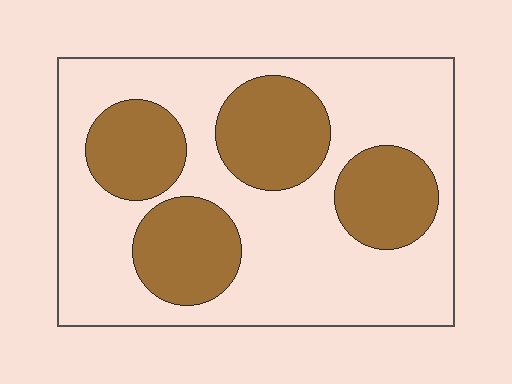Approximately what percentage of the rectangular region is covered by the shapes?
Approximately 35%.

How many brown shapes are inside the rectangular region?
4.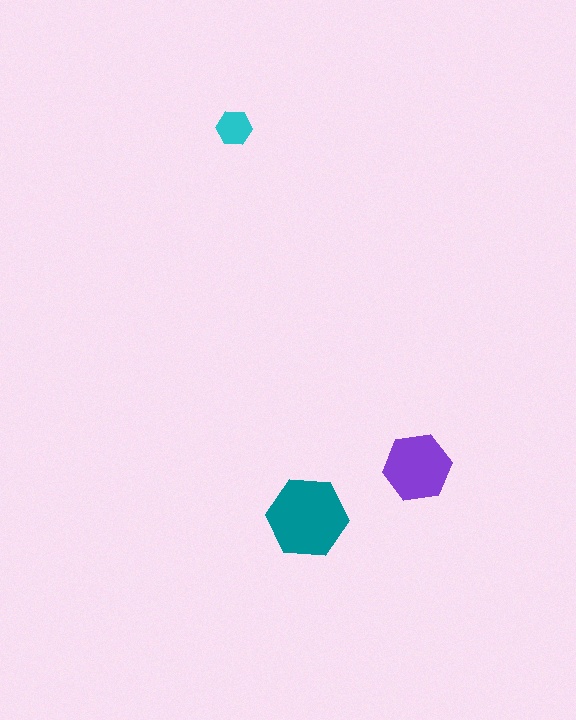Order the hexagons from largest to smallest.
the teal one, the purple one, the cyan one.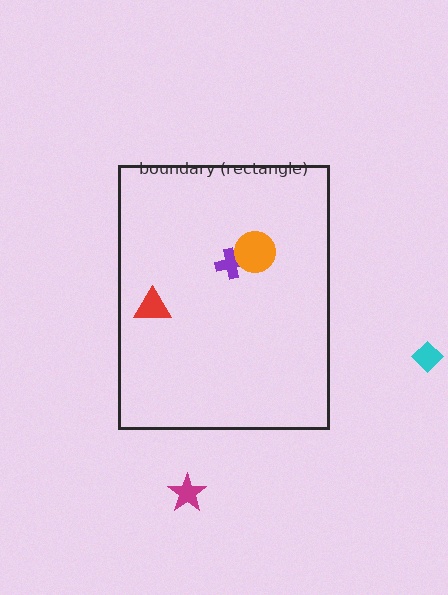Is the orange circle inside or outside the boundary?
Inside.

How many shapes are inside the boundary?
3 inside, 2 outside.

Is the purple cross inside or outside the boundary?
Inside.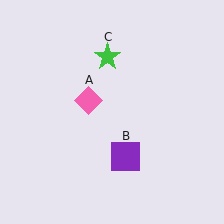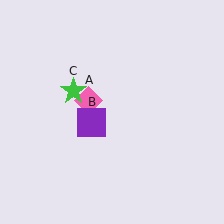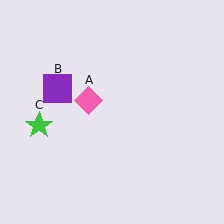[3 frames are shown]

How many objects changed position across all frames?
2 objects changed position: purple square (object B), green star (object C).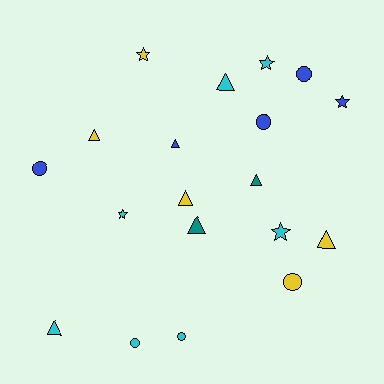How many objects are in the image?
There are 19 objects.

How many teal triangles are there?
There are 2 teal triangles.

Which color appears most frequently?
Cyan, with 7 objects.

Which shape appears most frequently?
Triangle, with 8 objects.